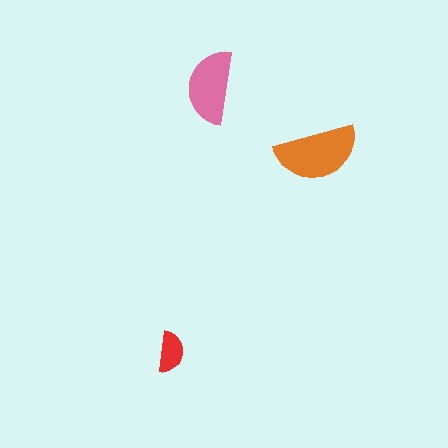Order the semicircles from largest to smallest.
the orange one, the pink one, the red one.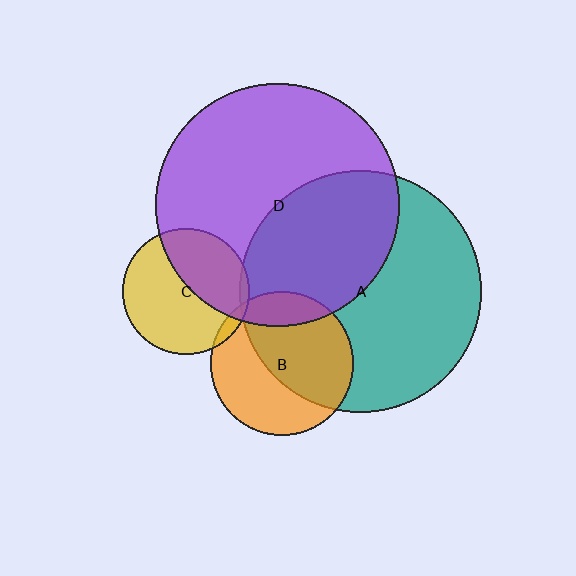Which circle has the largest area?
Circle D (purple).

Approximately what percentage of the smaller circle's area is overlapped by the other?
Approximately 5%.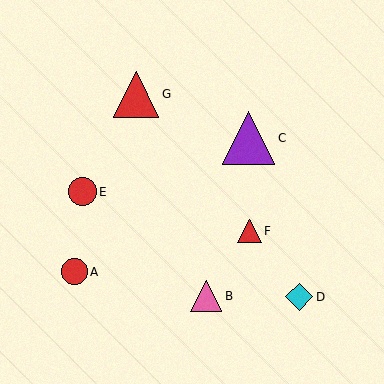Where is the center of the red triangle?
The center of the red triangle is at (136, 94).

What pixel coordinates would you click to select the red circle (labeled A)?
Click at (74, 272) to select the red circle A.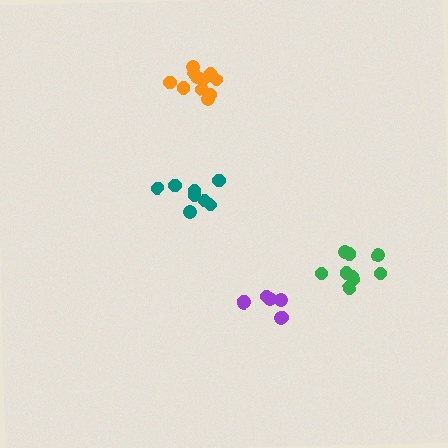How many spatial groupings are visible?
There are 4 spatial groupings.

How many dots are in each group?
Group 1: 7 dots, Group 2: 8 dots, Group 3: 11 dots, Group 4: 9 dots (35 total).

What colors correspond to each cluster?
The clusters are colored: purple, teal, orange, green.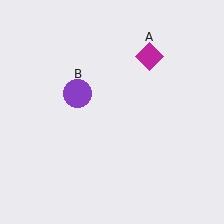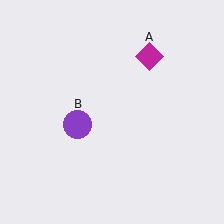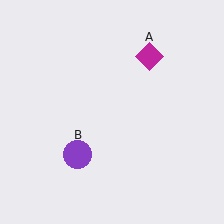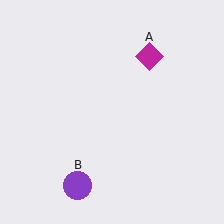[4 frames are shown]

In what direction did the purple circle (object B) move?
The purple circle (object B) moved down.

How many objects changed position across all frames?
1 object changed position: purple circle (object B).